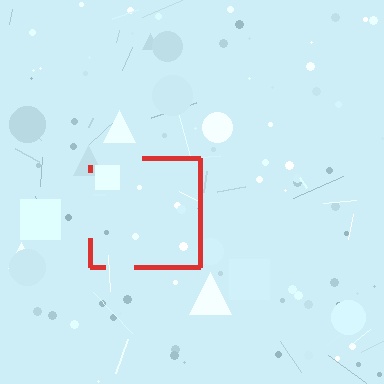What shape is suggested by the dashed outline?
The dashed outline suggests a square.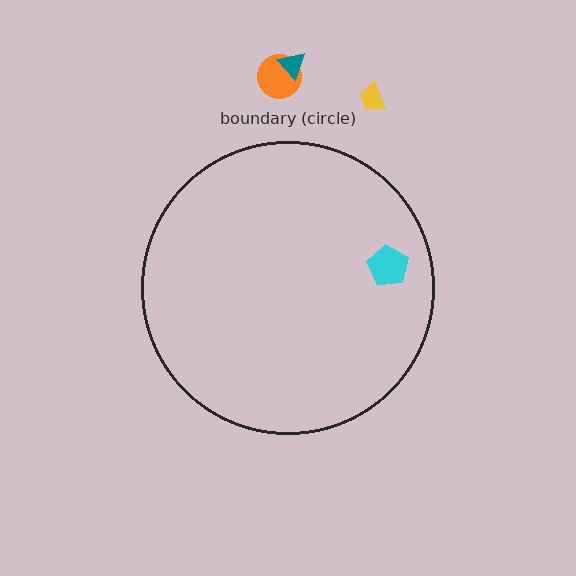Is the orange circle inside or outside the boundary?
Outside.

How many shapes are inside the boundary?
1 inside, 3 outside.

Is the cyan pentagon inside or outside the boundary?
Inside.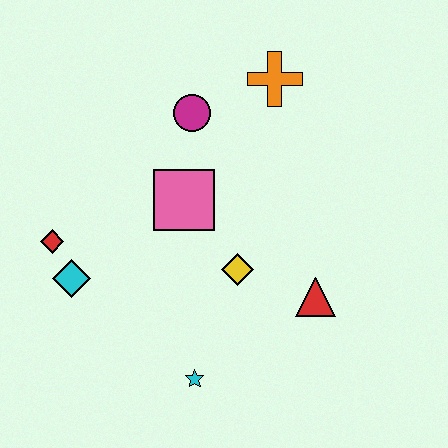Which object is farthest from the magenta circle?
The cyan star is farthest from the magenta circle.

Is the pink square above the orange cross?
No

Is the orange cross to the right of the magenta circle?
Yes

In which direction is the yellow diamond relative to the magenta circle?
The yellow diamond is below the magenta circle.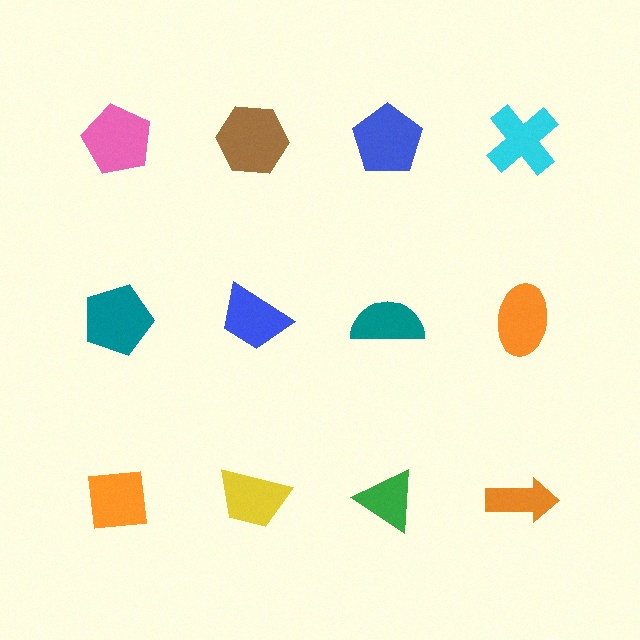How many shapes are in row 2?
4 shapes.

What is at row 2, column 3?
A teal semicircle.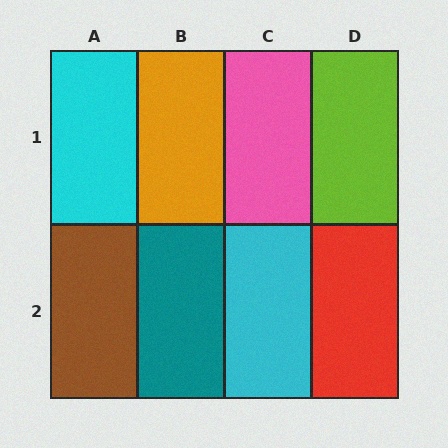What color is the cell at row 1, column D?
Lime.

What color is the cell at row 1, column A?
Cyan.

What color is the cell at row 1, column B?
Orange.